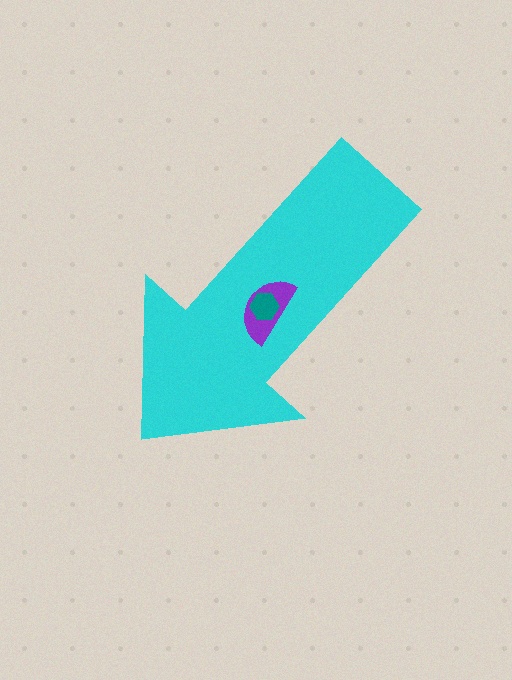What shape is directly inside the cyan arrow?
The purple semicircle.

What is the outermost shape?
The cyan arrow.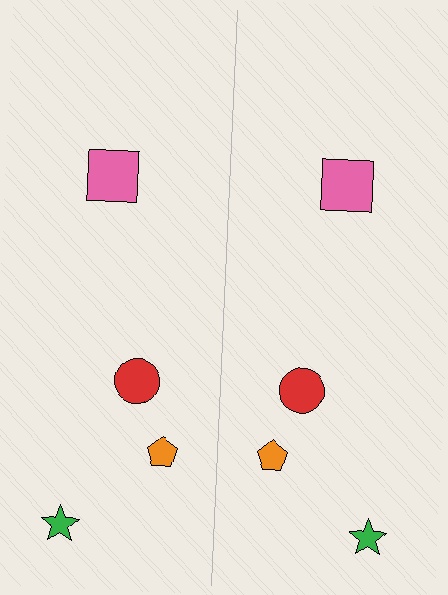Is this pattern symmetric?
Yes, this pattern has bilateral (reflection) symmetry.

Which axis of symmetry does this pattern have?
The pattern has a vertical axis of symmetry running through the center of the image.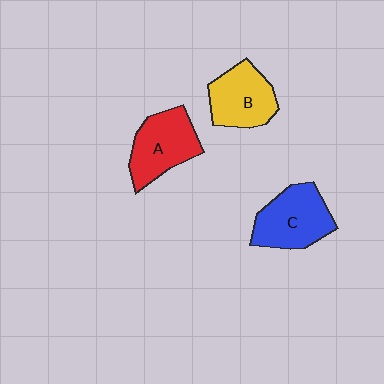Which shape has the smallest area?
Shape B (yellow).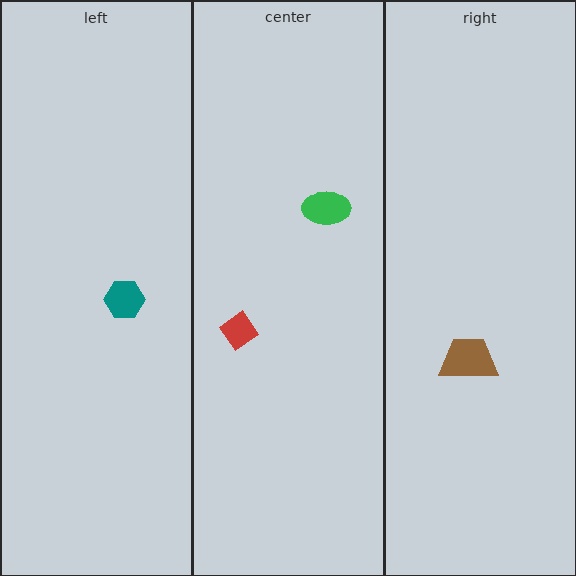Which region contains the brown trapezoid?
The right region.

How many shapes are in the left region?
1.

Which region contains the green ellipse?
The center region.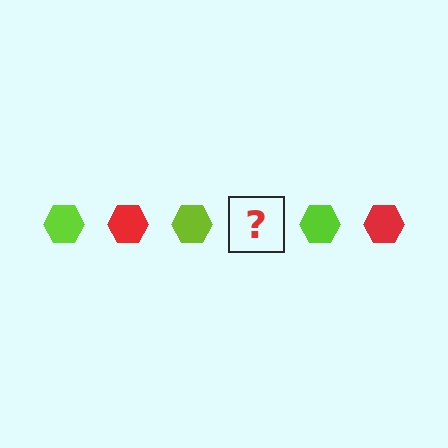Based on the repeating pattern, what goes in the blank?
The blank should be a red hexagon.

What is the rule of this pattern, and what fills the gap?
The rule is that the pattern cycles through lime, red hexagons. The gap should be filled with a red hexagon.